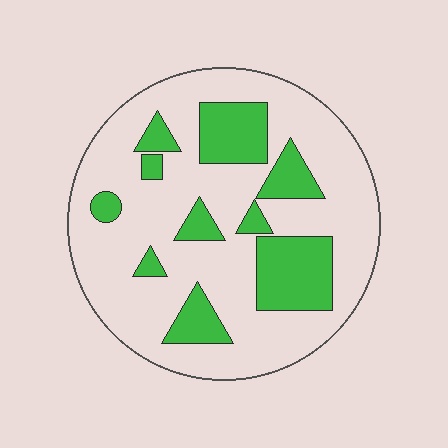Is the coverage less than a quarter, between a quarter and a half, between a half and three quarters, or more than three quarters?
Between a quarter and a half.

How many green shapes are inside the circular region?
10.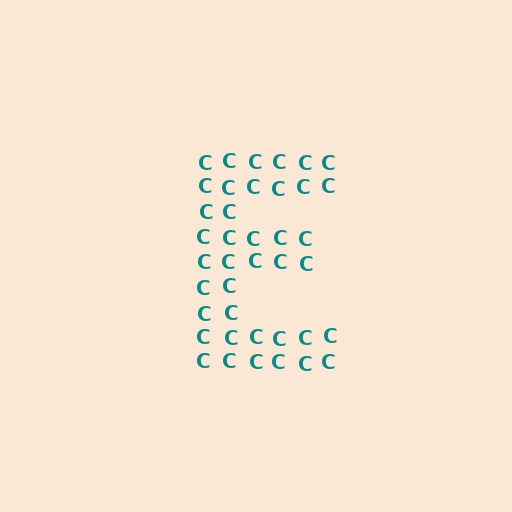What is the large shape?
The large shape is the letter E.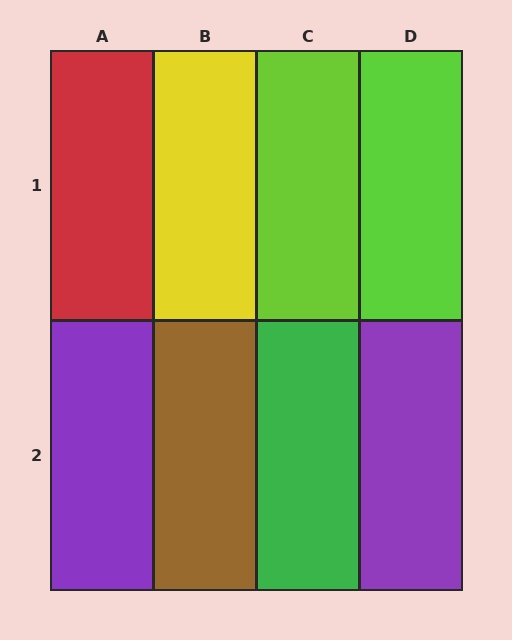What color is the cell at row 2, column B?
Brown.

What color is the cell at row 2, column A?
Purple.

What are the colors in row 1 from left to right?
Red, yellow, lime, lime.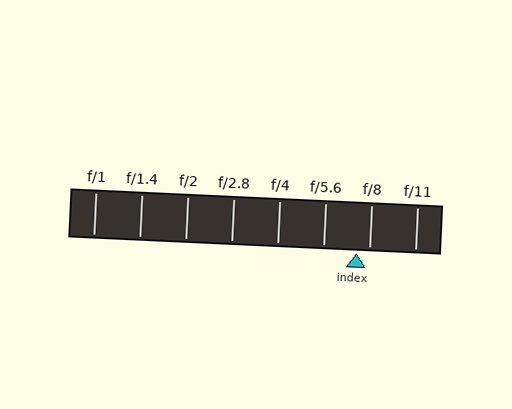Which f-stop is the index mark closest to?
The index mark is closest to f/8.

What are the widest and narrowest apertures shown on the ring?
The widest aperture shown is f/1 and the narrowest is f/11.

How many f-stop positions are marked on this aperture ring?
There are 8 f-stop positions marked.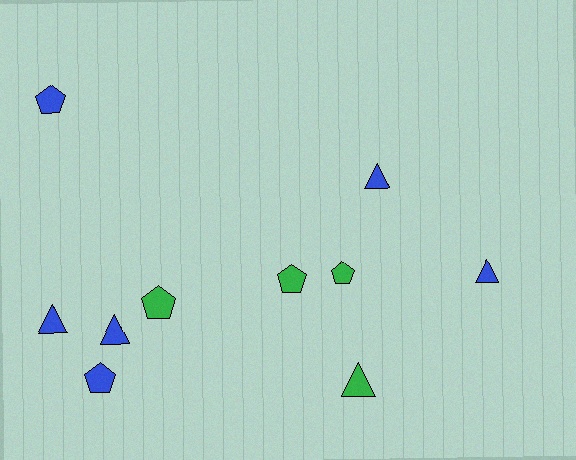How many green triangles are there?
There is 1 green triangle.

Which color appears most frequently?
Blue, with 6 objects.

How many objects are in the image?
There are 10 objects.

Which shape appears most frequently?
Pentagon, with 5 objects.